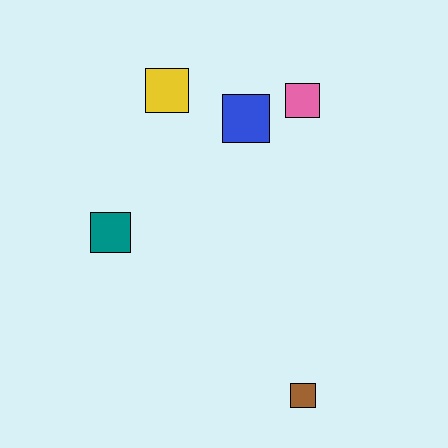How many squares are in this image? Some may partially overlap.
There are 5 squares.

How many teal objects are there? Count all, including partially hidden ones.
There is 1 teal object.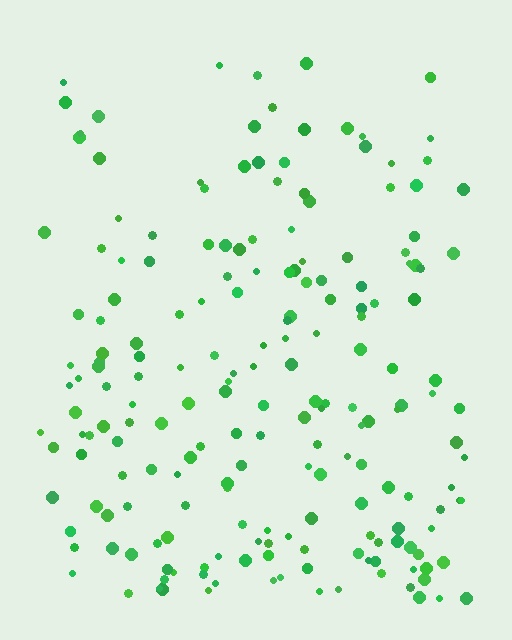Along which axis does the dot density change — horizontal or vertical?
Vertical.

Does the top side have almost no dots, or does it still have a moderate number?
Still a moderate number, just noticeably fewer than the bottom.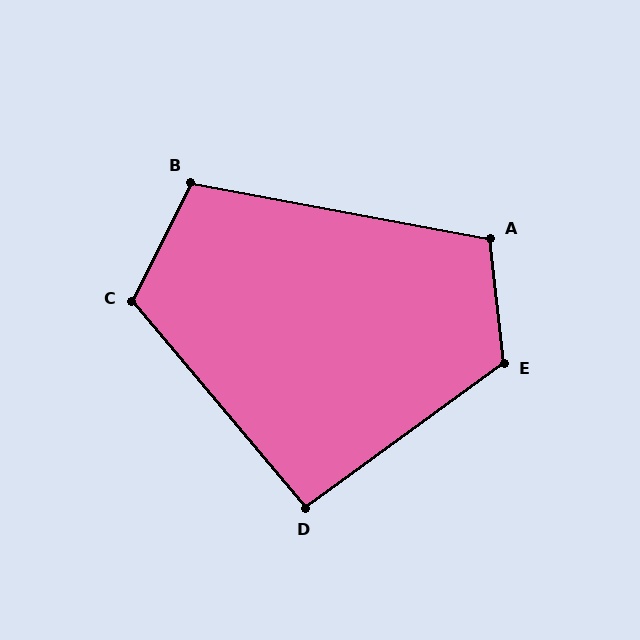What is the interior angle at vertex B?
Approximately 106 degrees (obtuse).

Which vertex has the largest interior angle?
E, at approximately 120 degrees.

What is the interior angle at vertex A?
Approximately 107 degrees (obtuse).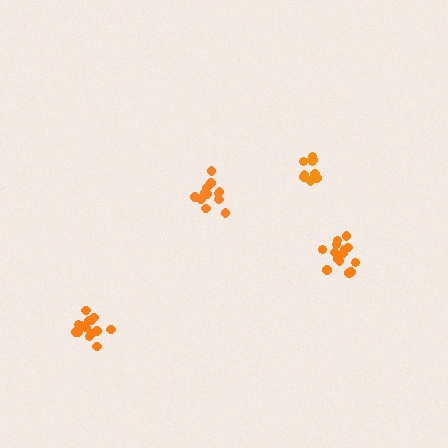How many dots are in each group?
Group 1: 12 dots, Group 2: 14 dots, Group 3: 11 dots, Group 4: 14 dots (51 total).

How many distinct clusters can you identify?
There are 4 distinct clusters.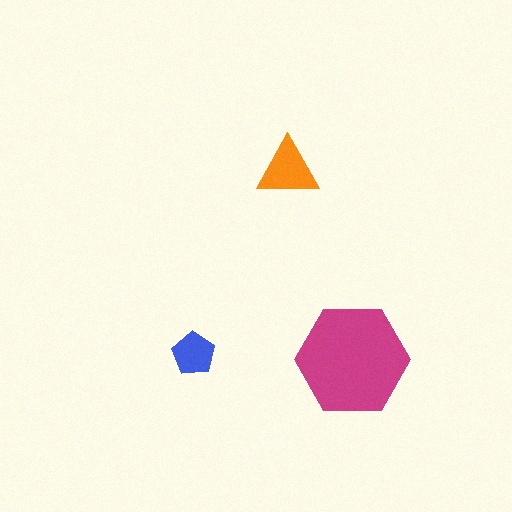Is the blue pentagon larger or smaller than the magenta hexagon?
Smaller.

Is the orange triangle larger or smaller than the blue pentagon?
Larger.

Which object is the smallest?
The blue pentagon.